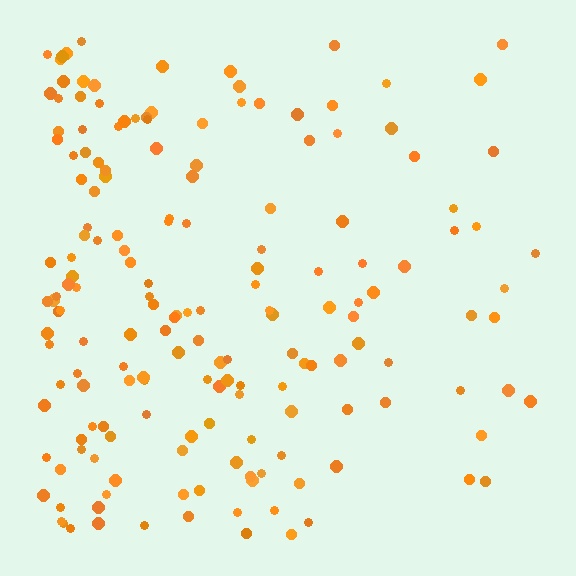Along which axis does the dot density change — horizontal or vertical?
Horizontal.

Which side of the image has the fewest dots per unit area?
The right.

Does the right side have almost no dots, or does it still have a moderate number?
Still a moderate number, just noticeably fewer than the left.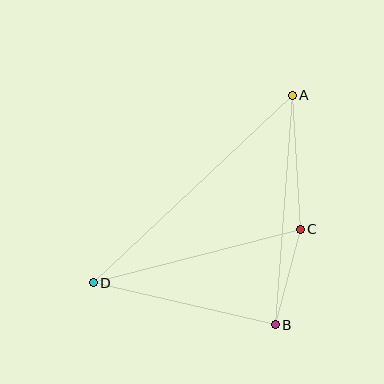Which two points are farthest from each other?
Points A and D are farthest from each other.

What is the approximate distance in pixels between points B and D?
The distance between B and D is approximately 187 pixels.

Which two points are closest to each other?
Points B and C are closest to each other.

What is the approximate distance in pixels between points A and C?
The distance between A and C is approximately 134 pixels.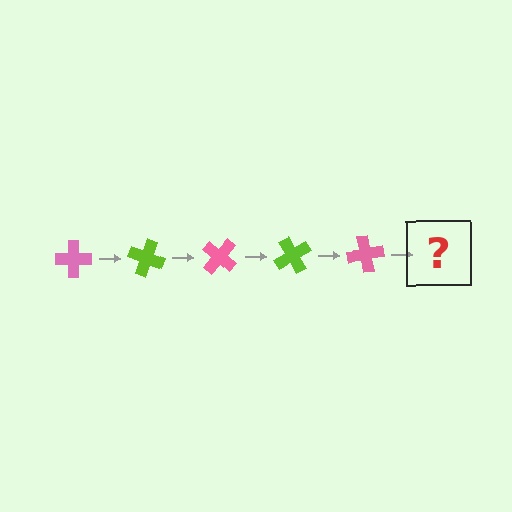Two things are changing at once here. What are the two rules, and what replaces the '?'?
The two rules are that it rotates 20 degrees each step and the color cycles through pink and lime. The '?' should be a lime cross, rotated 100 degrees from the start.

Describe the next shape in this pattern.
It should be a lime cross, rotated 100 degrees from the start.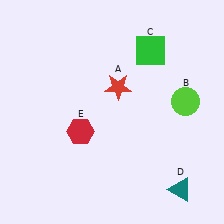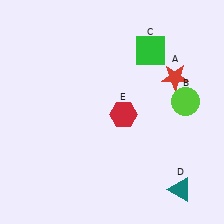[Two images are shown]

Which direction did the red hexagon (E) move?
The red hexagon (E) moved right.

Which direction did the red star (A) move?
The red star (A) moved right.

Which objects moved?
The objects that moved are: the red star (A), the red hexagon (E).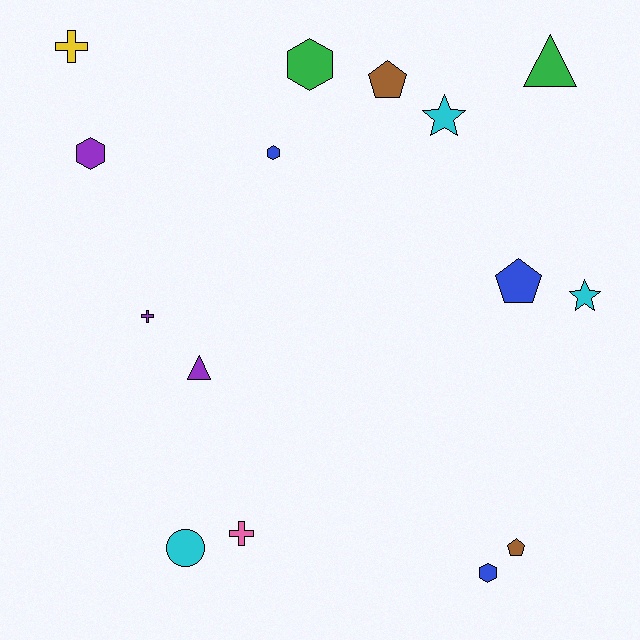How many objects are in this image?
There are 15 objects.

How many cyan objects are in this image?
There are 3 cyan objects.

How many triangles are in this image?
There are 2 triangles.